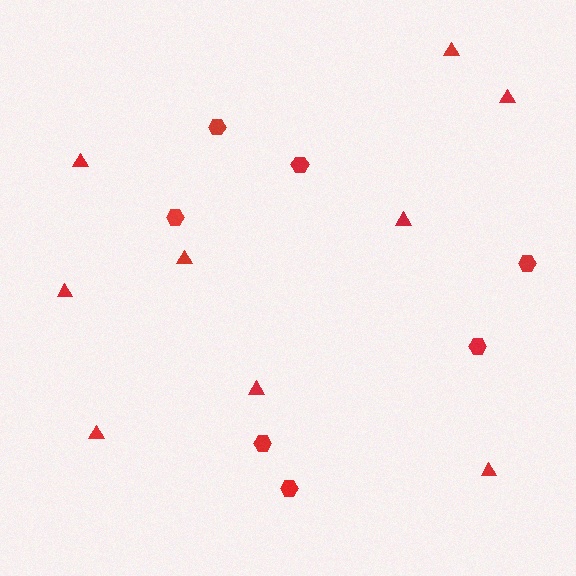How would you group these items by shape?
There are 2 groups: one group of triangles (9) and one group of hexagons (7).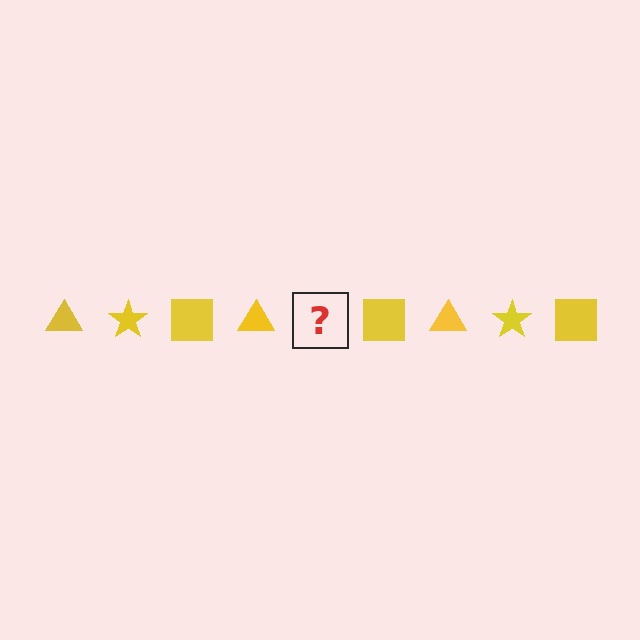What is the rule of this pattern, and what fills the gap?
The rule is that the pattern cycles through triangle, star, square shapes in yellow. The gap should be filled with a yellow star.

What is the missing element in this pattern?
The missing element is a yellow star.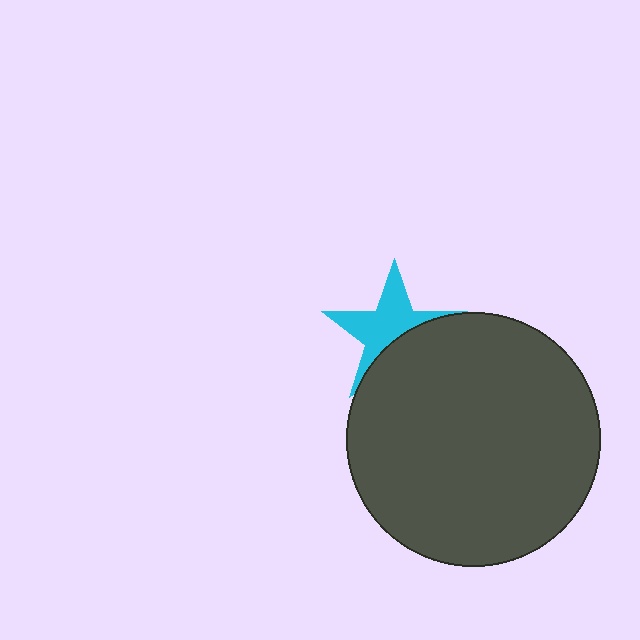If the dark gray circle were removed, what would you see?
You would see the complete cyan star.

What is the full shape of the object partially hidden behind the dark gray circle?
The partially hidden object is a cyan star.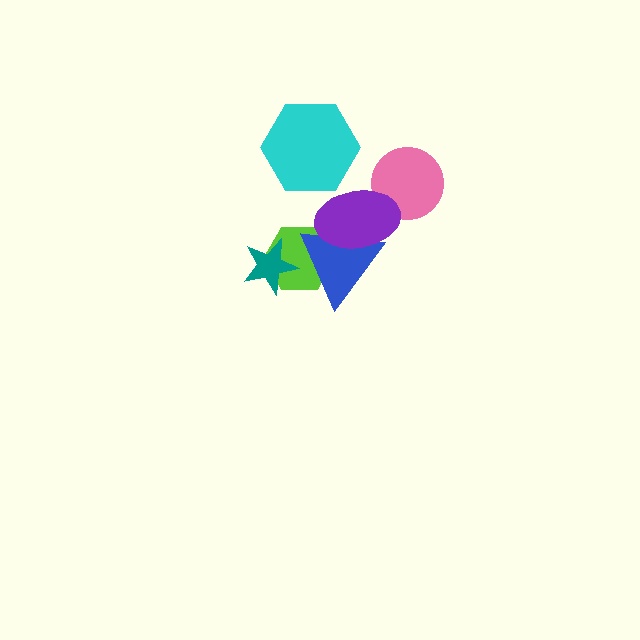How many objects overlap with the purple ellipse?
3 objects overlap with the purple ellipse.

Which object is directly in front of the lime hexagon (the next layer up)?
The teal star is directly in front of the lime hexagon.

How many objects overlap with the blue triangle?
3 objects overlap with the blue triangle.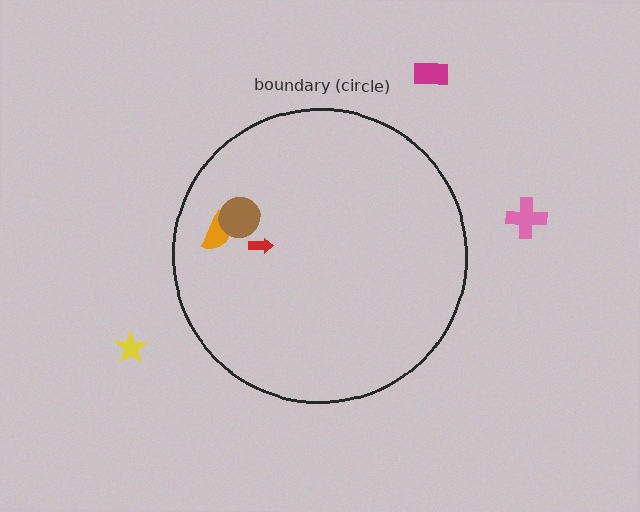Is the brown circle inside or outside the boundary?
Inside.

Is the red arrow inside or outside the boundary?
Inside.